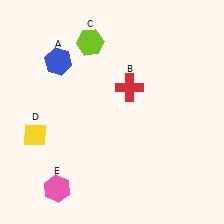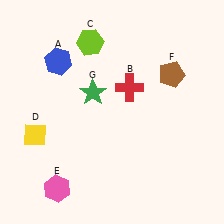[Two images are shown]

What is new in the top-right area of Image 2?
A brown pentagon (F) was added in the top-right area of Image 2.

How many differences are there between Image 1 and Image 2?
There are 2 differences between the two images.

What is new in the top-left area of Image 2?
A green star (G) was added in the top-left area of Image 2.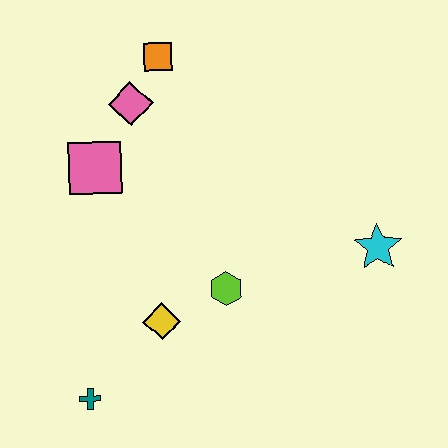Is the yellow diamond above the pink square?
No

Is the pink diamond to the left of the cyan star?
Yes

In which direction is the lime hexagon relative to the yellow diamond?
The lime hexagon is to the right of the yellow diamond.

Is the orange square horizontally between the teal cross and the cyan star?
Yes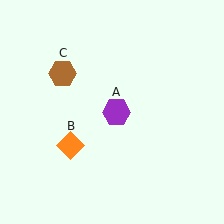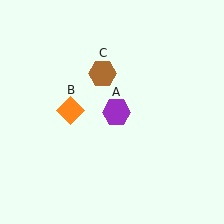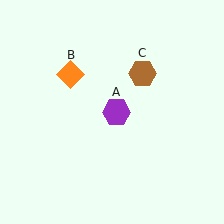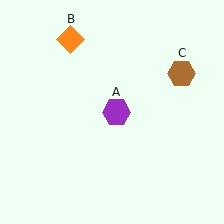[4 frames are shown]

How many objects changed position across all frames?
2 objects changed position: orange diamond (object B), brown hexagon (object C).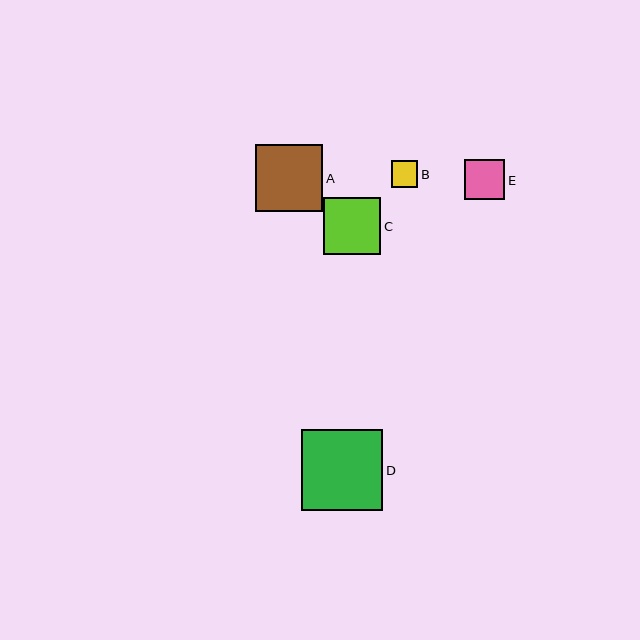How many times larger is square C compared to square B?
Square C is approximately 2.2 times the size of square B.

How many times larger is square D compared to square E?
Square D is approximately 2.0 times the size of square E.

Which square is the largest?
Square D is the largest with a size of approximately 81 pixels.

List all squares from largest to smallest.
From largest to smallest: D, A, C, E, B.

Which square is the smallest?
Square B is the smallest with a size of approximately 26 pixels.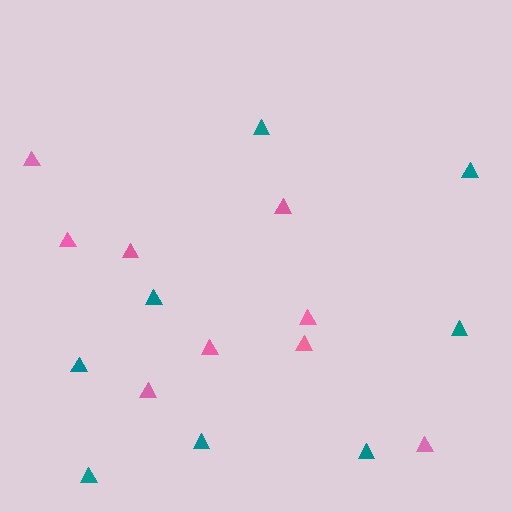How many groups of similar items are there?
There are 2 groups: one group of pink triangles (9) and one group of teal triangles (8).